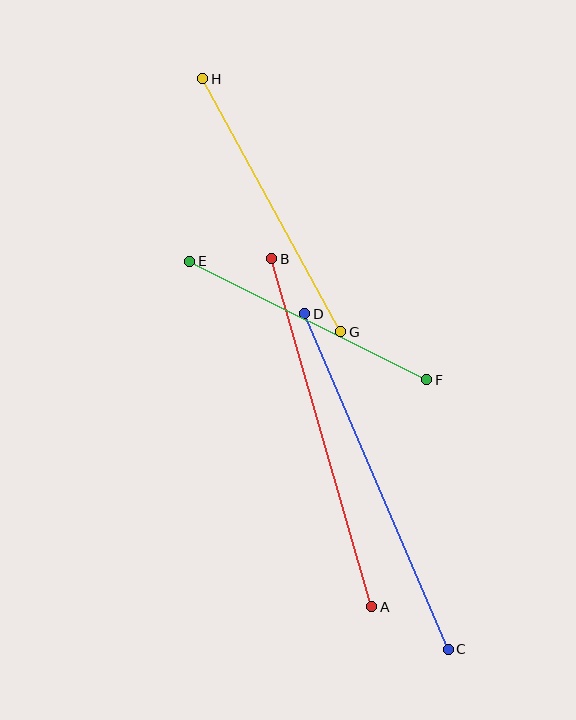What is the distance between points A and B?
The distance is approximately 362 pixels.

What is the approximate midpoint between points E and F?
The midpoint is at approximately (308, 321) pixels.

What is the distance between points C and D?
The distance is approximately 365 pixels.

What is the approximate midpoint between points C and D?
The midpoint is at approximately (377, 481) pixels.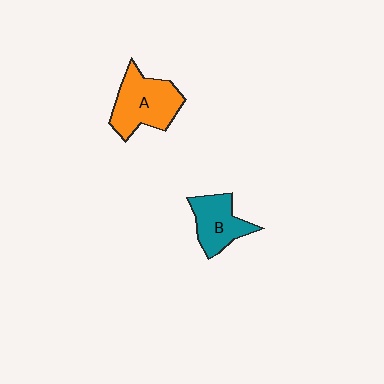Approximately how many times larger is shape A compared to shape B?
Approximately 1.4 times.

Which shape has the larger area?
Shape A (orange).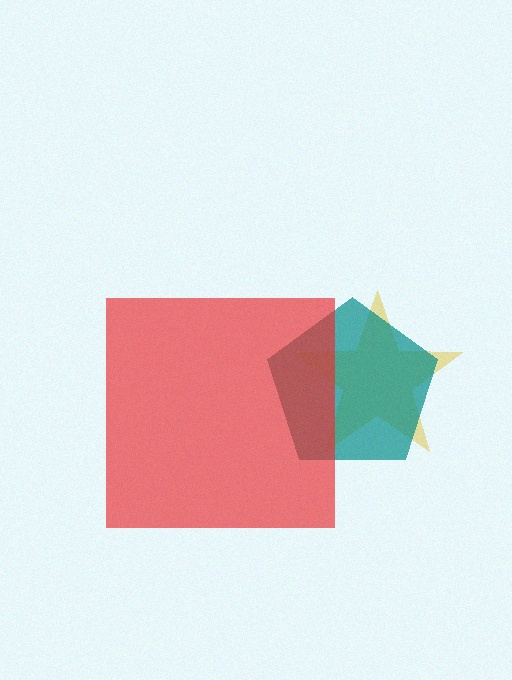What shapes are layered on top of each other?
The layered shapes are: a yellow star, a teal pentagon, a red square.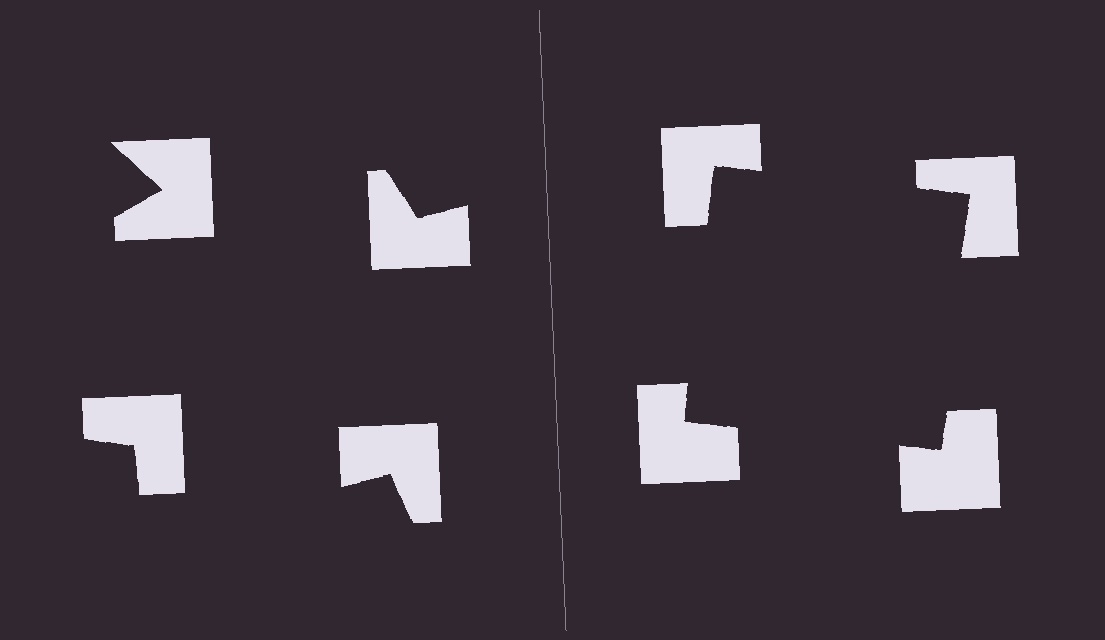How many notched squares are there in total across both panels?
8 — 4 on each side.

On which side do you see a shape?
An illusory square appears on the right side. On the left side the wedge cuts are rotated, so no coherent shape forms.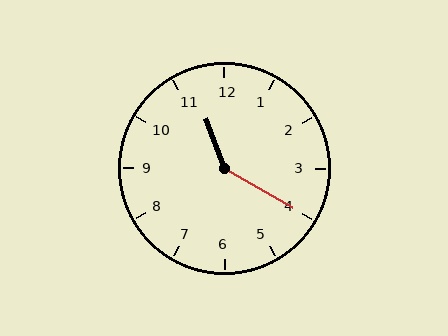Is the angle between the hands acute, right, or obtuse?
It is obtuse.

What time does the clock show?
11:20.